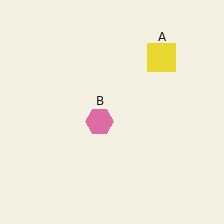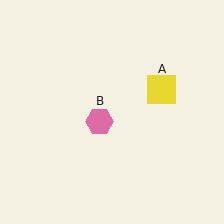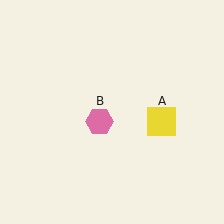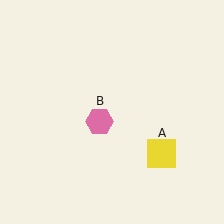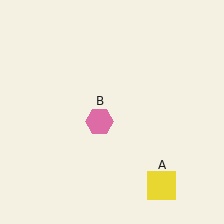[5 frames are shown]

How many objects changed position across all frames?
1 object changed position: yellow square (object A).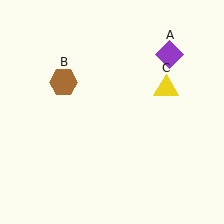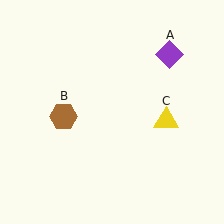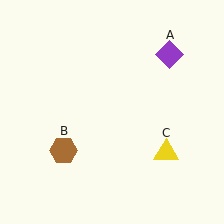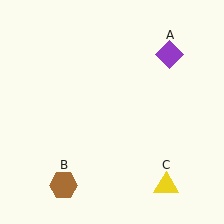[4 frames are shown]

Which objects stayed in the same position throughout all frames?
Purple diamond (object A) remained stationary.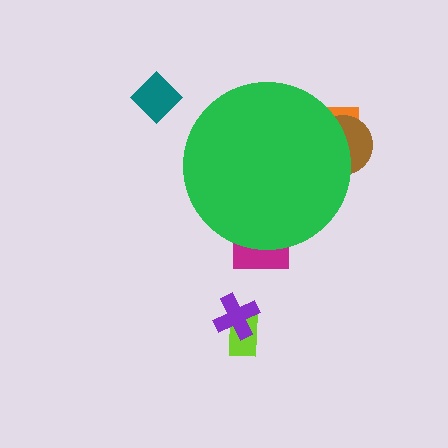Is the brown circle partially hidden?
Yes, the brown circle is partially hidden behind the green circle.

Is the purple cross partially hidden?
No, the purple cross is fully visible.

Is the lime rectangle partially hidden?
No, the lime rectangle is fully visible.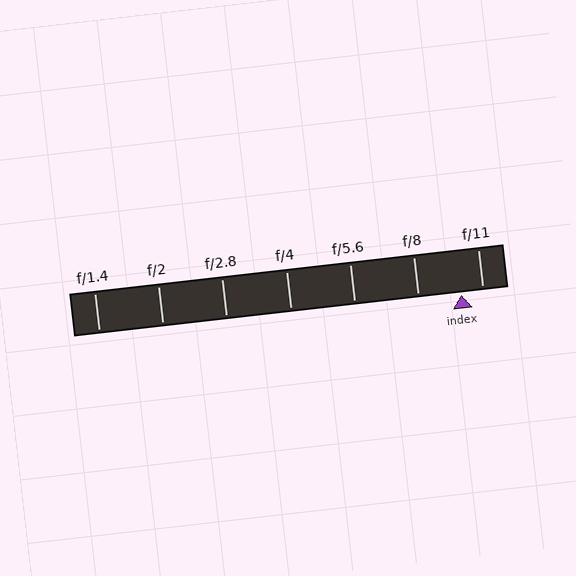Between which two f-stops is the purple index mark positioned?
The index mark is between f/8 and f/11.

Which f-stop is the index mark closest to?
The index mark is closest to f/11.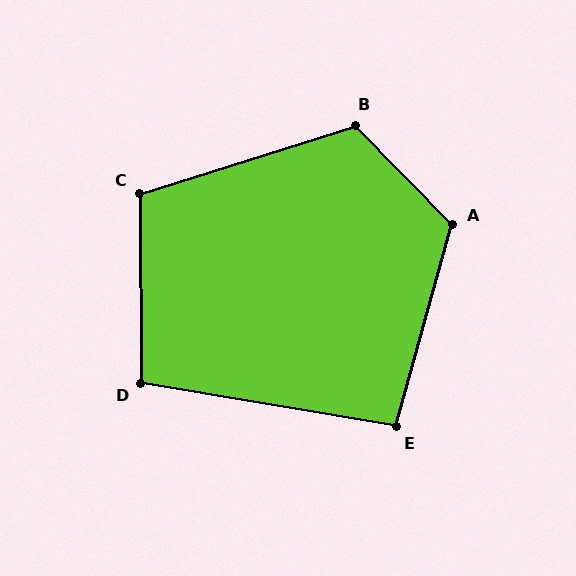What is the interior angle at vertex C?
Approximately 107 degrees (obtuse).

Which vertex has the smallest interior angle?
E, at approximately 96 degrees.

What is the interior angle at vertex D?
Approximately 100 degrees (obtuse).